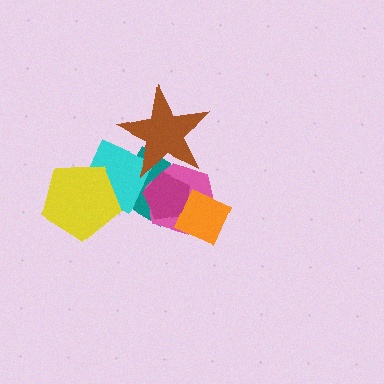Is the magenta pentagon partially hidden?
Yes, it is partially covered by another shape.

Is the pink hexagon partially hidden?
Yes, it is partially covered by another shape.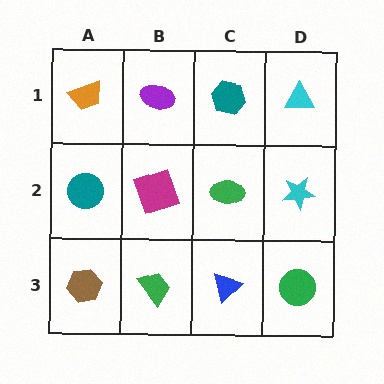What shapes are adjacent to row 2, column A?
An orange trapezoid (row 1, column A), a brown hexagon (row 3, column A), a magenta square (row 2, column B).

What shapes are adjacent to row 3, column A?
A teal circle (row 2, column A), a green trapezoid (row 3, column B).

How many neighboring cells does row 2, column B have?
4.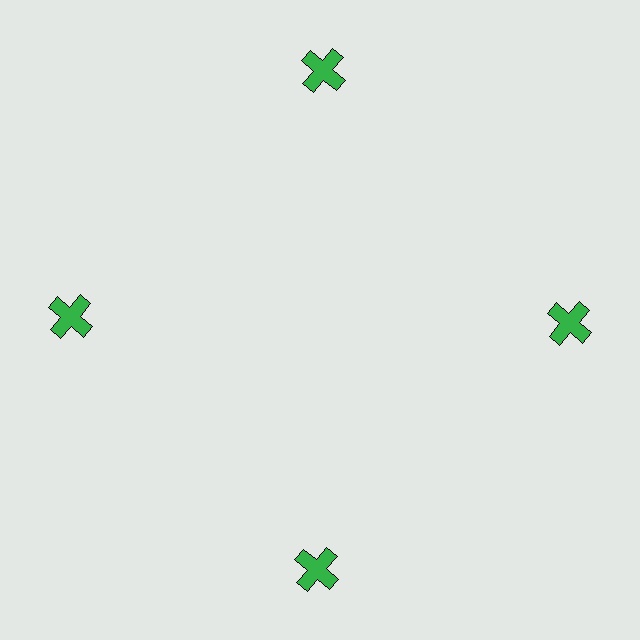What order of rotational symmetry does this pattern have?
This pattern has 4-fold rotational symmetry.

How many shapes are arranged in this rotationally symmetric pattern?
There are 4 shapes, arranged in 4 groups of 1.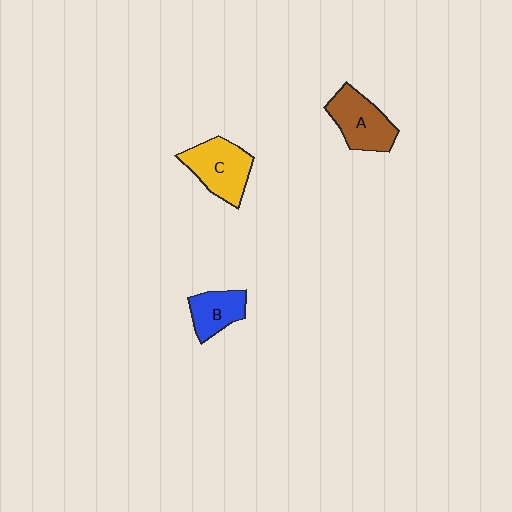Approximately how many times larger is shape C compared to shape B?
Approximately 1.5 times.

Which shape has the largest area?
Shape C (yellow).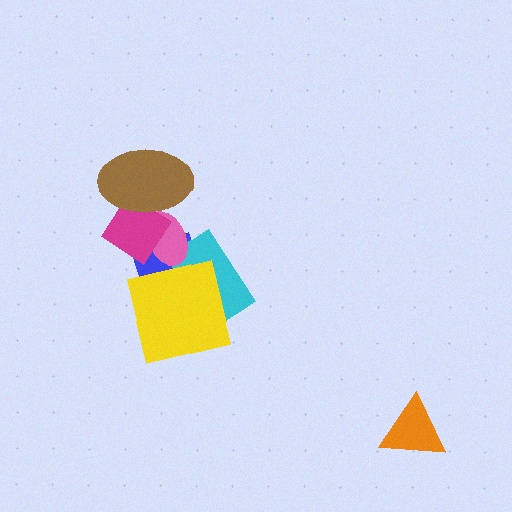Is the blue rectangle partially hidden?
Yes, it is partially covered by another shape.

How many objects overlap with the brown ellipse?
2 objects overlap with the brown ellipse.